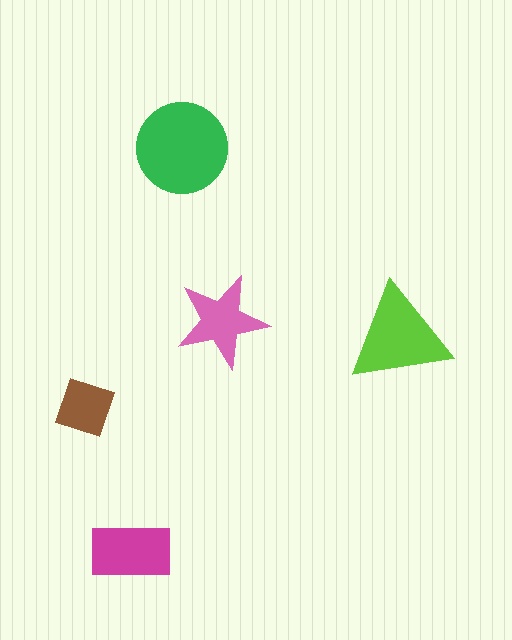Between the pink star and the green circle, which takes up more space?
The green circle.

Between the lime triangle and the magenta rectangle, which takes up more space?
The lime triangle.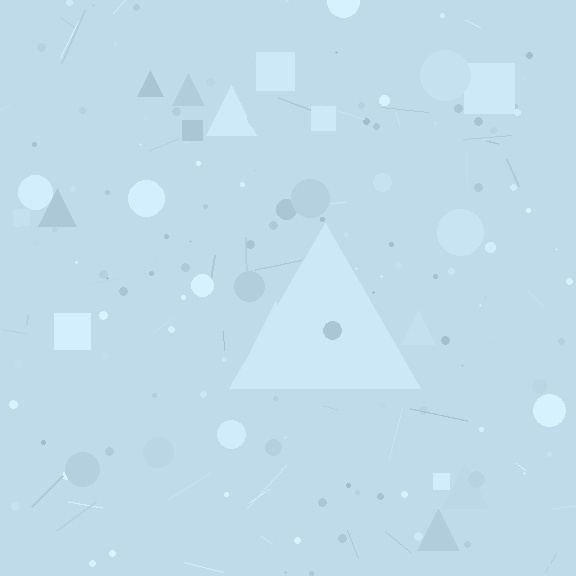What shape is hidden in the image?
A triangle is hidden in the image.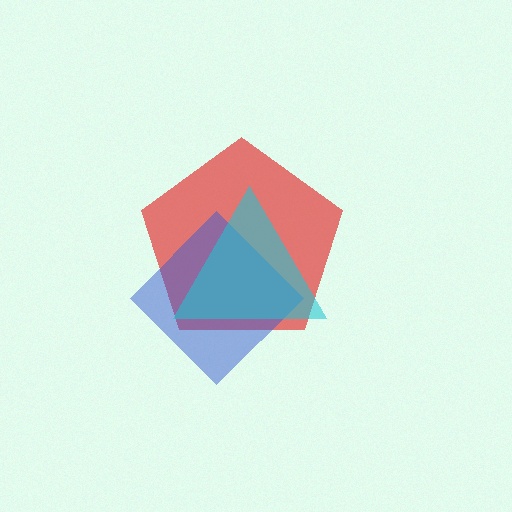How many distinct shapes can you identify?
There are 3 distinct shapes: a red pentagon, a blue diamond, a cyan triangle.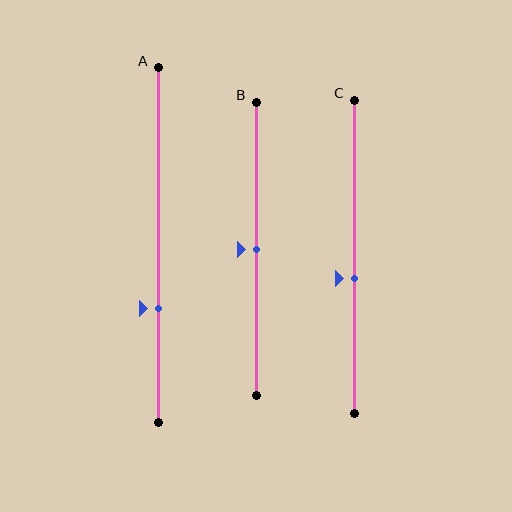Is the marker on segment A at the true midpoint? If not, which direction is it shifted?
No, the marker on segment A is shifted downward by about 18% of the segment length.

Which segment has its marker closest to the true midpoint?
Segment B has its marker closest to the true midpoint.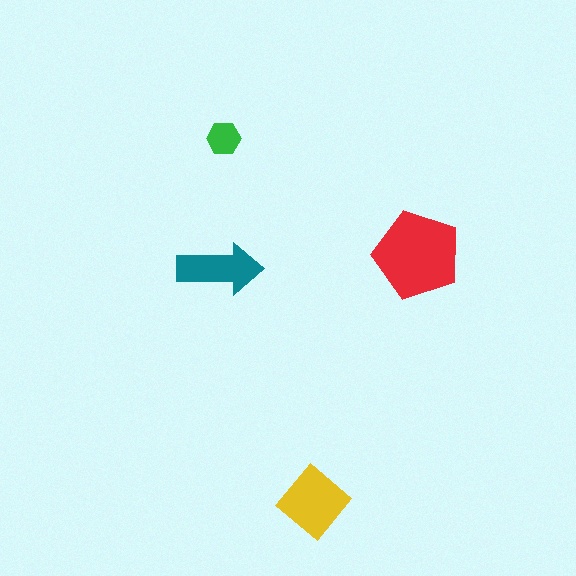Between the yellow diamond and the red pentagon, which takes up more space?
The red pentagon.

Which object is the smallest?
The green hexagon.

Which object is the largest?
The red pentagon.